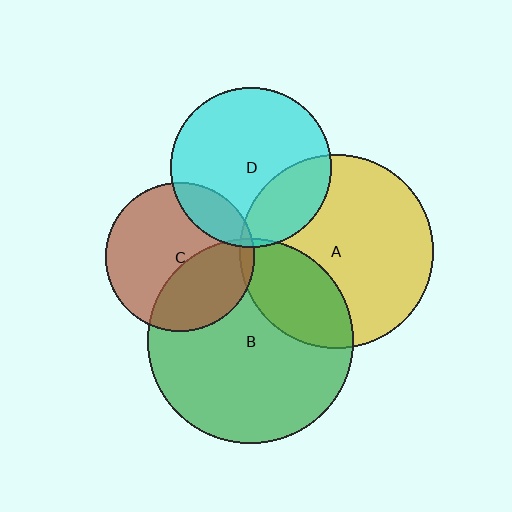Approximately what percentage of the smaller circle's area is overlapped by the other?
Approximately 35%.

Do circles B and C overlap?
Yes.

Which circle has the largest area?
Circle B (green).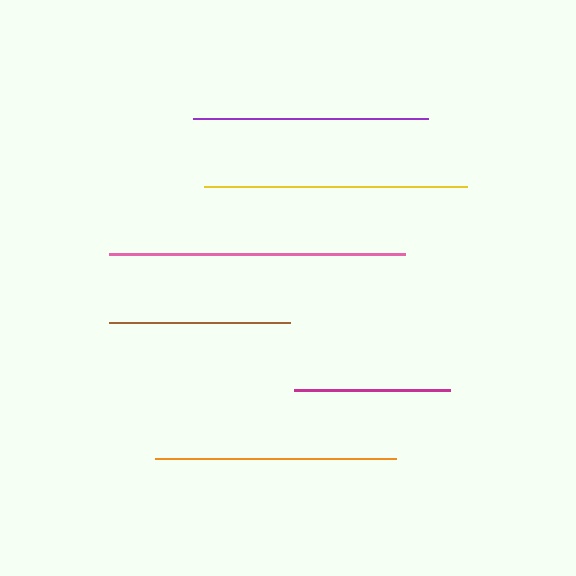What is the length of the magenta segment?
The magenta segment is approximately 157 pixels long.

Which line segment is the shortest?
The magenta line is the shortest at approximately 157 pixels.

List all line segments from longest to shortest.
From longest to shortest: pink, yellow, orange, purple, brown, magenta.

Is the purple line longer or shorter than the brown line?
The purple line is longer than the brown line.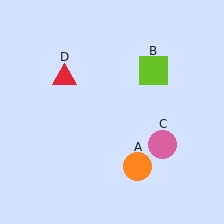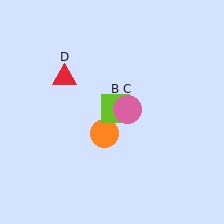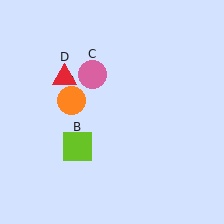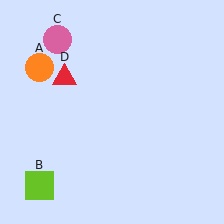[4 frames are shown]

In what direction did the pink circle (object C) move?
The pink circle (object C) moved up and to the left.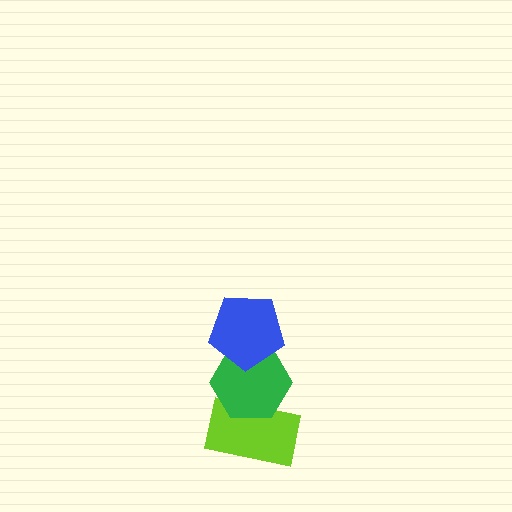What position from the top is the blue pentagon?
The blue pentagon is 1st from the top.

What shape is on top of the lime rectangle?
The green hexagon is on top of the lime rectangle.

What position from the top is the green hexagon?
The green hexagon is 2nd from the top.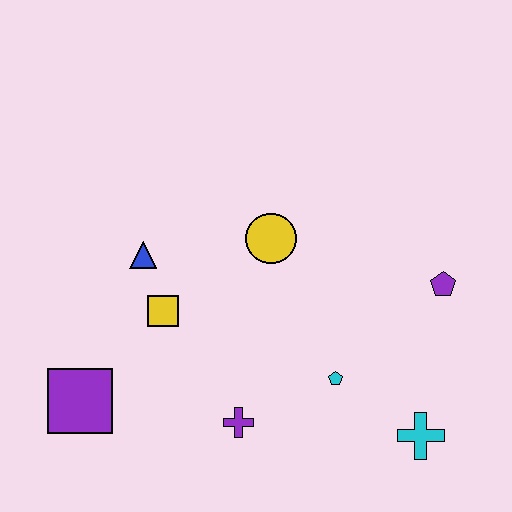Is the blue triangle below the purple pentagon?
No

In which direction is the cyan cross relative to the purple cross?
The cyan cross is to the right of the purple cross.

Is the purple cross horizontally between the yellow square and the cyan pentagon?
Yes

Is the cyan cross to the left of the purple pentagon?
Yes